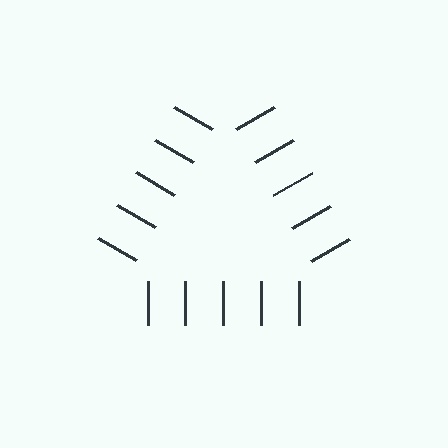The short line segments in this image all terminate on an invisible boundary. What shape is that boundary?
An illusory triangle — the line segments terminate on its edges but no continuous stroke is drawn.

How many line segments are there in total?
15 — 5 along each of the 3 edges.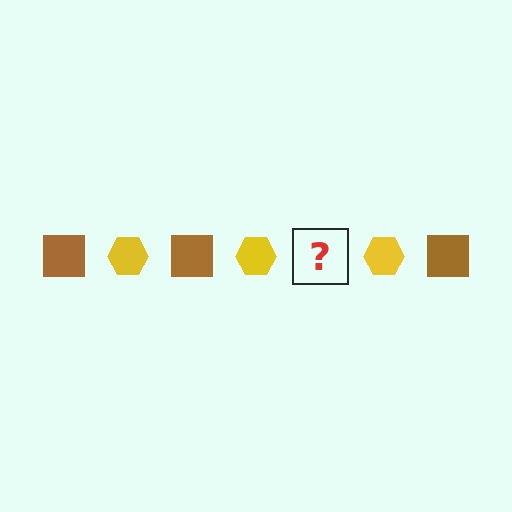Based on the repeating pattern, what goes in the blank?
The blank should be a brown square.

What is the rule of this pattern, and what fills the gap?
The rule is that the pattern alternates between brown square and yellow hexagon. The gap should be filled with a brown square.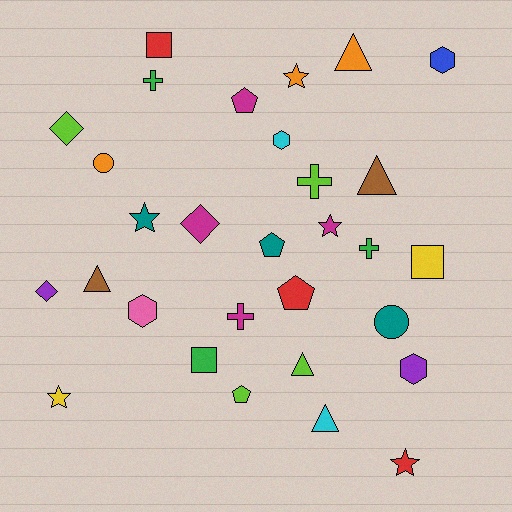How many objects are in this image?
There are 30 objects.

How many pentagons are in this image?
There are 4 pentagons.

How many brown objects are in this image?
There are 2 brown objects.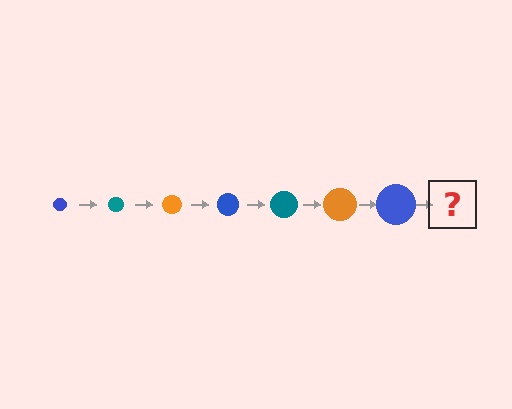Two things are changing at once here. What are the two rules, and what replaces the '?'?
The two rules are that the circle grows larger each step and the color cycles through blue, teal, and orange. The '?' should be a teal circle, larger than the previous one.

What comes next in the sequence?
The next element should be a teal circle, larger than the previous one.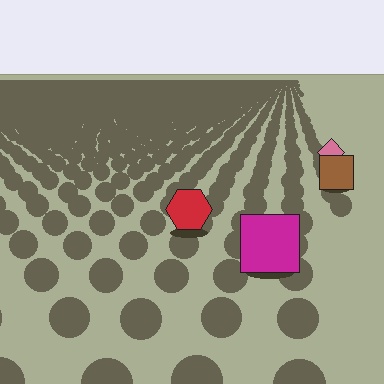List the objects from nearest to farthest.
From nearest to farthest: the magenta square, the red hexagon, the brown square, the pink diamond.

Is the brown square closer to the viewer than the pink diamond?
Yes. The brown square is closer — you can tell from the texture gradient: the ground texture is coarser near it.